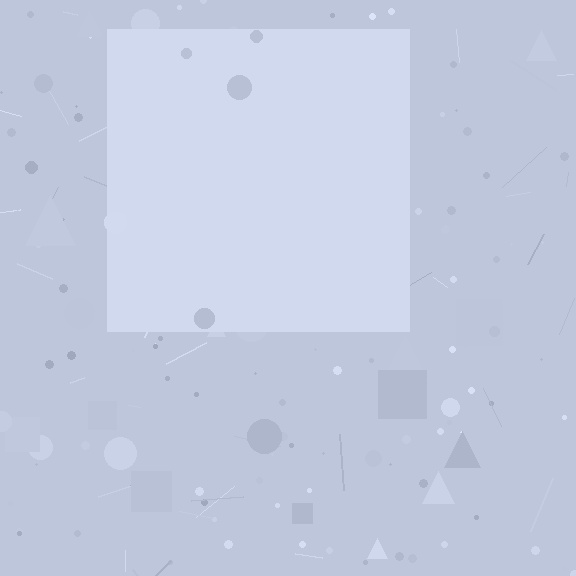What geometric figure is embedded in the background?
A square is embedded in the background.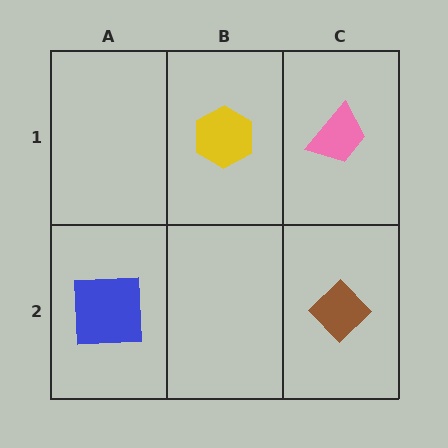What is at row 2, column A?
A blue square.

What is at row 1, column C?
A pink trapezoid.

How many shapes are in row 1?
2 shapes.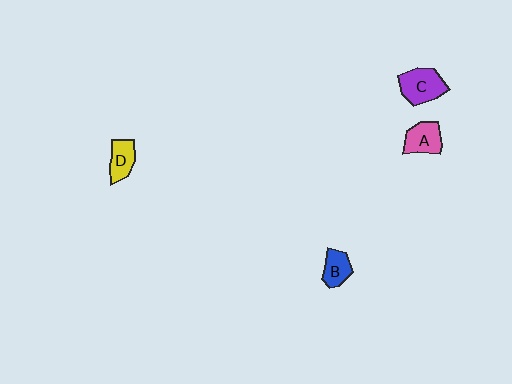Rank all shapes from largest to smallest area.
From largest to smallest: C (purple), A (pink), D (yellow), B (blue).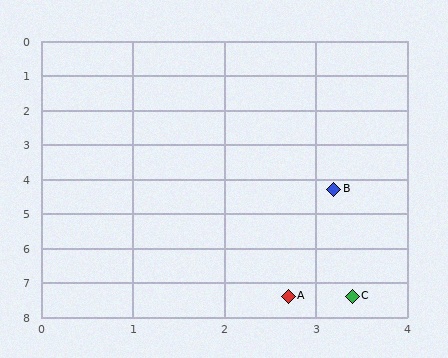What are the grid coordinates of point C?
Point C is at approximately (3.4, 7.4).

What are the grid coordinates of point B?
Point B is at approximately (3.2, 4.3).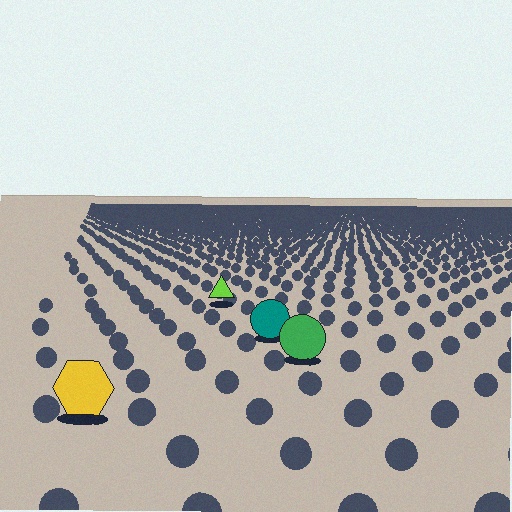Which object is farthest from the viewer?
The lime triangle is farthest from the viewer. It appears smaller and the ground texture around it is denser.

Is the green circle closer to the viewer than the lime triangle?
Yes. The green circle is closer — you can tell from the texture gradient: the ground texture is coarser near it.